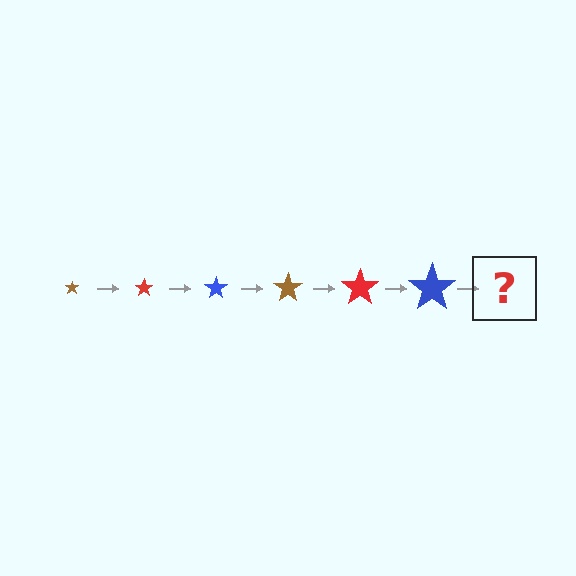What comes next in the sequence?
The next element should be a brown star, larger than the previous one.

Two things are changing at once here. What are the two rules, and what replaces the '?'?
The two rules are that the star grows larger each step and the color cycles through brown, red, and blue. The '?' should be a brown star, larger than the previous one.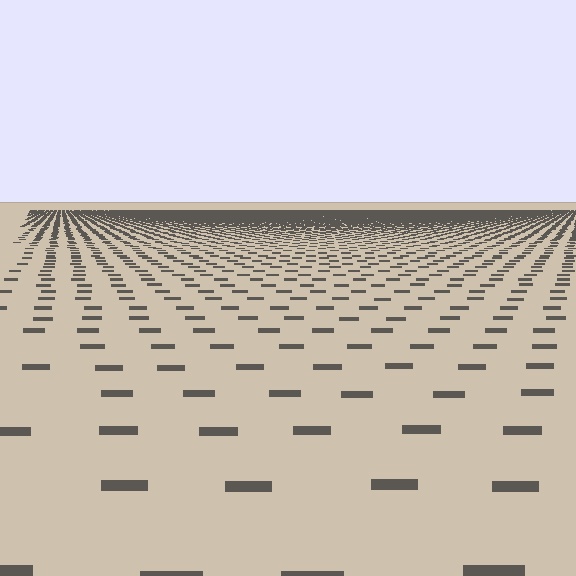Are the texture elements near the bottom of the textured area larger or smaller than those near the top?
Larger. Near the bottom, elements are closer to the viewer and appear at a bigger on-screen size.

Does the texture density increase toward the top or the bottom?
Density increases toward the top.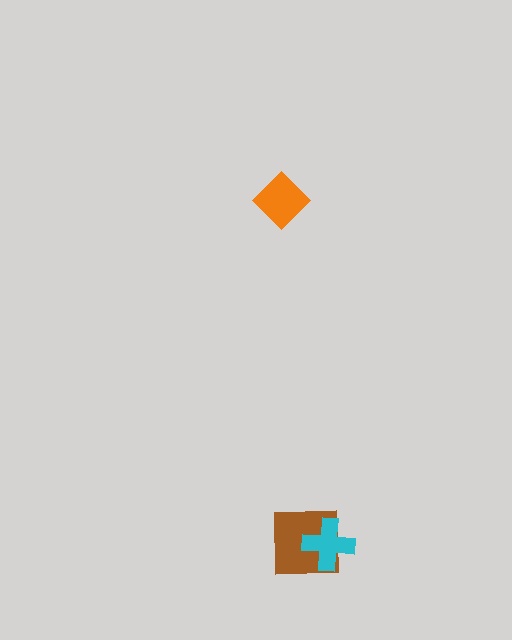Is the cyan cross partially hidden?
No, no other shape covers it.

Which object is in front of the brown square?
The cyan cross is in front of the brown square.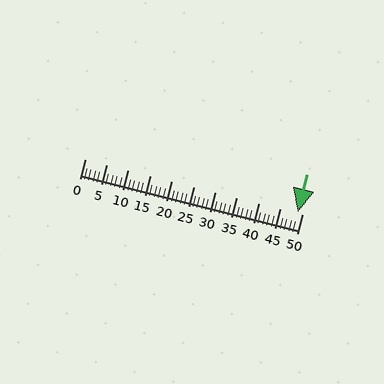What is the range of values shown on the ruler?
The ruler shows values from 0 to 50.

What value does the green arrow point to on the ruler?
The green arrow points to approximately 49.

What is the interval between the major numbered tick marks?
The major tick marks are spaced 5 units apart.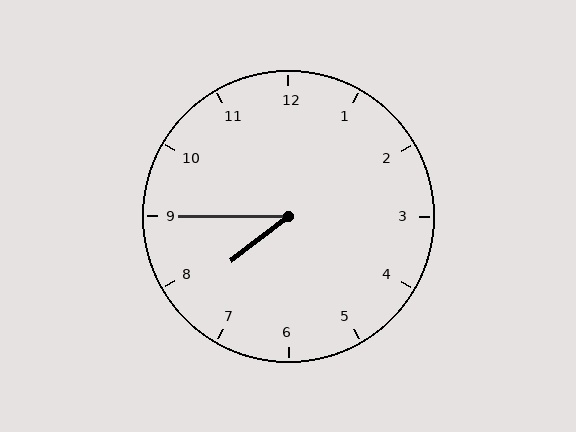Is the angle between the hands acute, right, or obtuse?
It is acute.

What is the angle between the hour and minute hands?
Approximately 38 degrees.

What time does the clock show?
7:45.